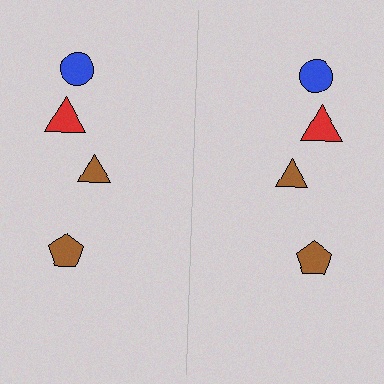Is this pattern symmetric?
Yes, this pattern has bilateral (reflection) symmetry.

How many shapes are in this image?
There are 8 shapes in this image.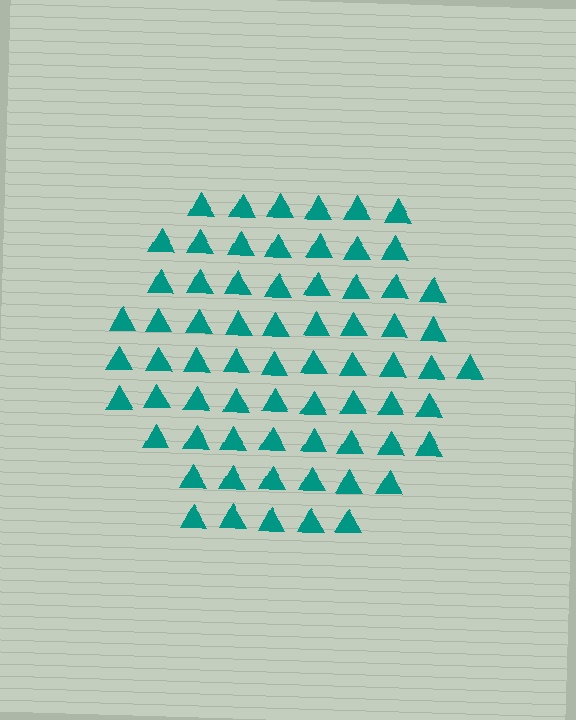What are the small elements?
The small elements are triangles.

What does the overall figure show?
The overall figure shows a hexagon.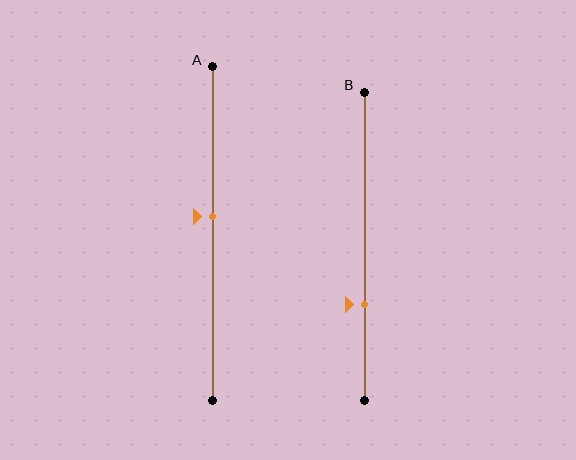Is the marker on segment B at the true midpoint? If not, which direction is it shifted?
No, the marker on segment B is shifted downward by about 19% of the segment length.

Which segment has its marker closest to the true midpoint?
Segment A has its marker closest to the true midpoint.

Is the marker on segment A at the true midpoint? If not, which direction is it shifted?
No, the marker on segment A is shifted upward by about 5% of the segment length.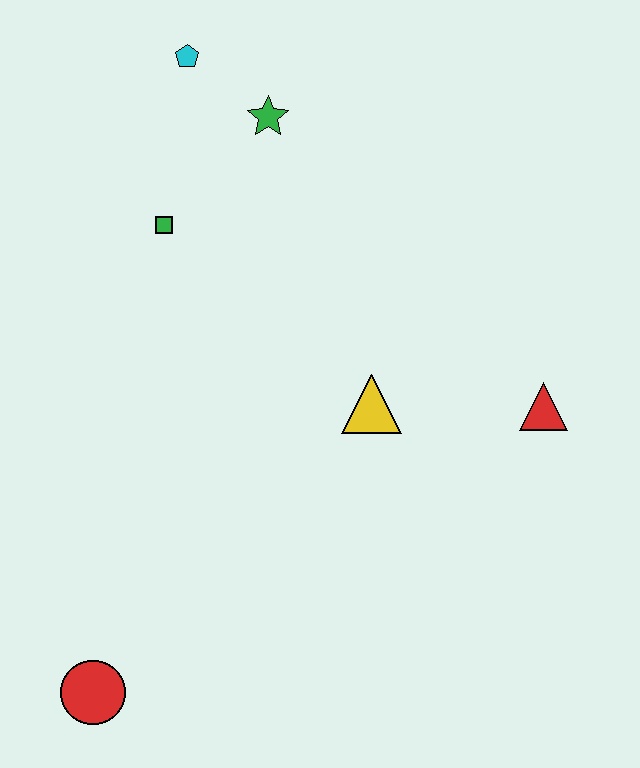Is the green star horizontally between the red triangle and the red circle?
Yes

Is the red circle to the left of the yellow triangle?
Yes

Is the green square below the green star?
Yes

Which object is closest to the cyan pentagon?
The green star is closest to the cyan pentagon.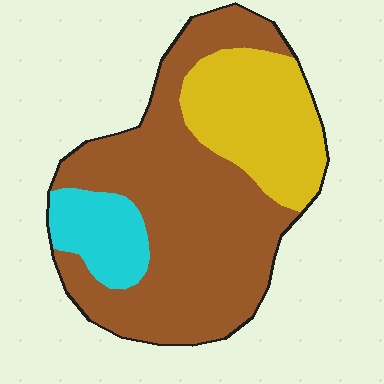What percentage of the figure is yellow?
Yellow takes up about one quarter (1/4) of the figure.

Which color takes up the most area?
Brown, at roughly 60%.